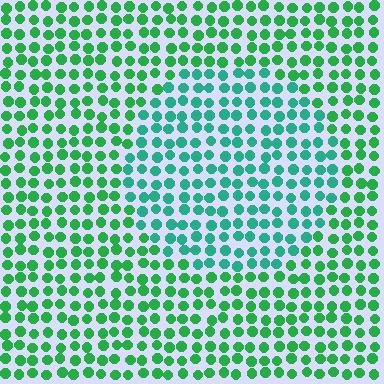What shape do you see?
I see a circle.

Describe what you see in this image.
The image is filled with small green elements in a uniform arrangement. A circle-shaped region is visible where the elements are tinted to a slightly different hue, forming a subtle color boundary.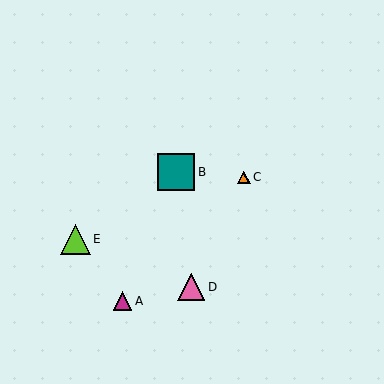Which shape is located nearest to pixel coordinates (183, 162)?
The teal square (labeled B) at (176, 172) is nearest to that location.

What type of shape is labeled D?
Shape D is a pink triangle.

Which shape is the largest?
The teal square (labeled B) is the largest.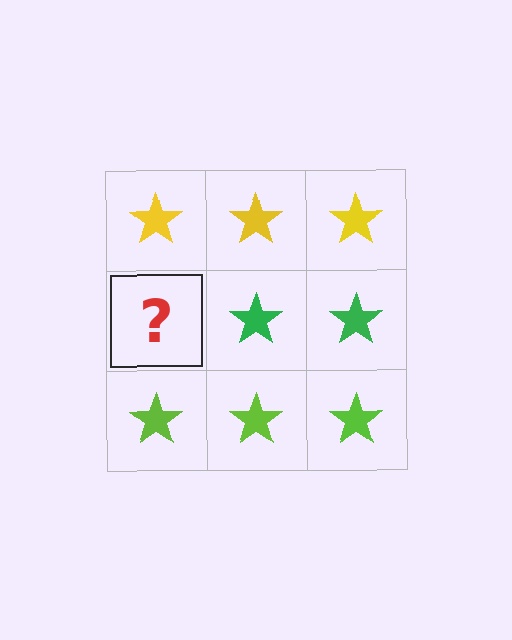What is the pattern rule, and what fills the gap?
The rule is that each row has a consistent color. The gap should be filled with a green star.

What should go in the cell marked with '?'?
The missing cell should contain a green star.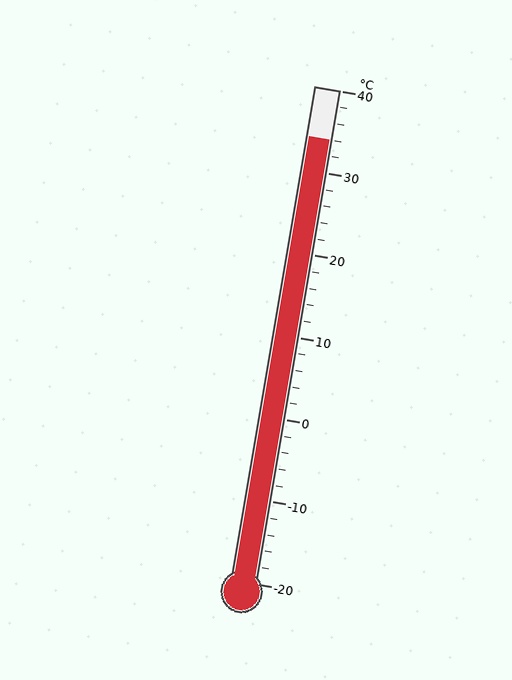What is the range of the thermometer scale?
The thermometer scale ranges from -20°C to 40°C.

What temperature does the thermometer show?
The thermometer shows approximately 34°C.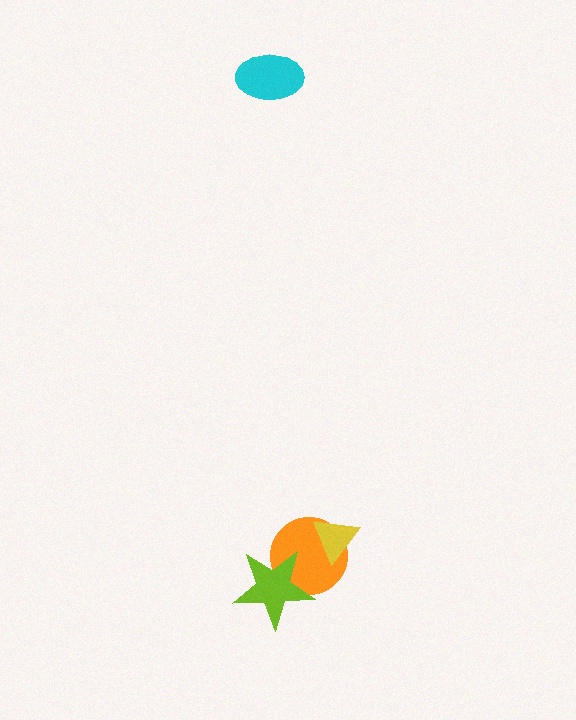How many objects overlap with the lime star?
1 object overlaps with the lime star.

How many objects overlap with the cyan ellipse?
0 objects overlap with the cyan ellipse.